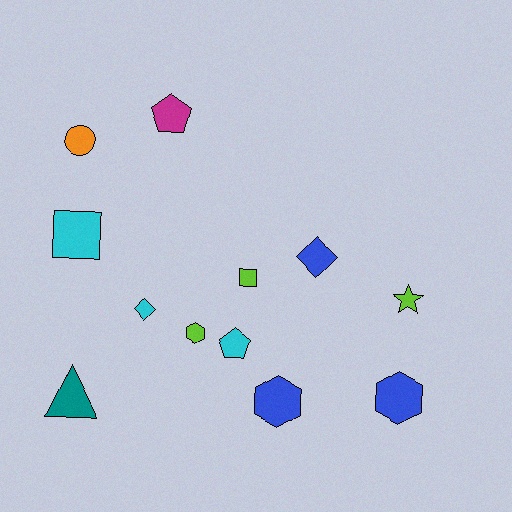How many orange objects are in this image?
There is 1 orange object.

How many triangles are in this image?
There is 1 triangle.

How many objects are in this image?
There are 12 objects.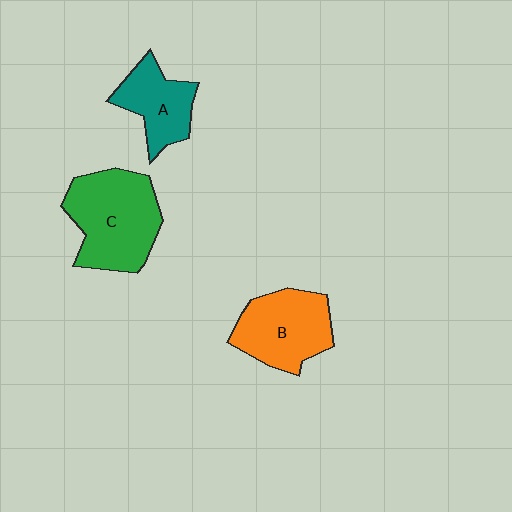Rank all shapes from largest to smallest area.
From largest to smallest: C (green), B (orange), A (teal).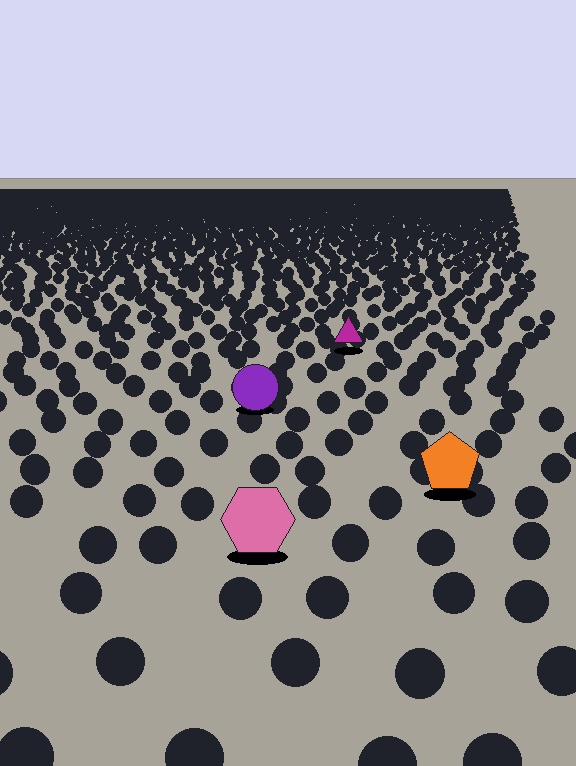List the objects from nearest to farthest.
From nearest to farthest: the pink hexagon, the orange pentagon, the purple circle, the magenta triangle.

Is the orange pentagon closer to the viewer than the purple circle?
Yes. The orange pentagon is closer — you can tell from the texture gradient: the ground texture is coarser near it.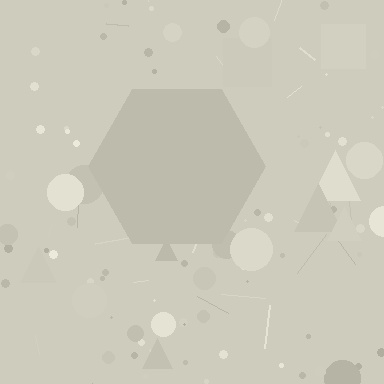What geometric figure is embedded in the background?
A hexagon is embedded in the background.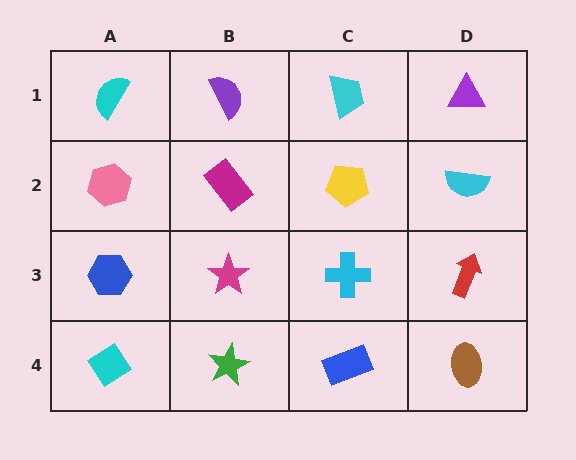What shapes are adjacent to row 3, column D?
A cyan semicircle (row 2, column D), a brown ellipse (row 4, column D), a cyan cross (row 3, column C).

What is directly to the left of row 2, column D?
A yellow pentagon.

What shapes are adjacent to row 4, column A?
A blue hexagon (row 3, column A), a green star (row 4, column B).